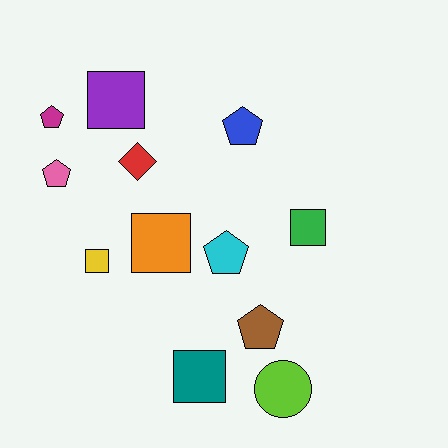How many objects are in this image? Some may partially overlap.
There are 12 objects.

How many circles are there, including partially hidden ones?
There is 1 circle.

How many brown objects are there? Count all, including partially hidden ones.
There is 1 brown object.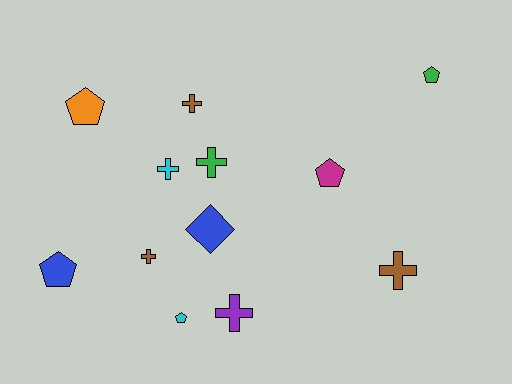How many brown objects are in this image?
There are 3 brown objects.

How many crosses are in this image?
There are 6 crosses.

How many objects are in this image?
There are 12 objects.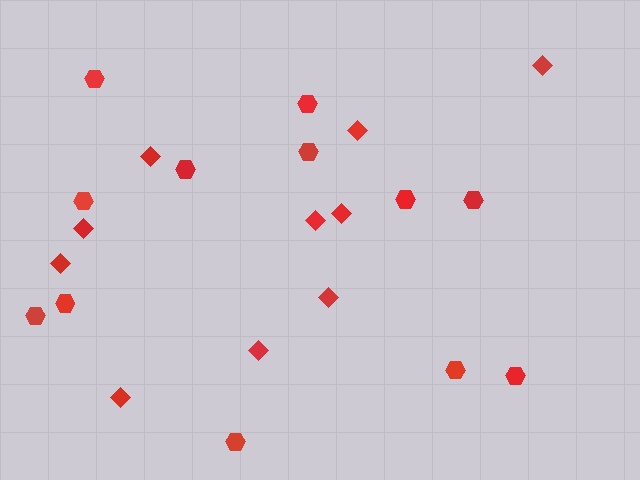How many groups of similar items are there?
There are 2 groups: one group of diamonds (10) and one group of hexagons (12).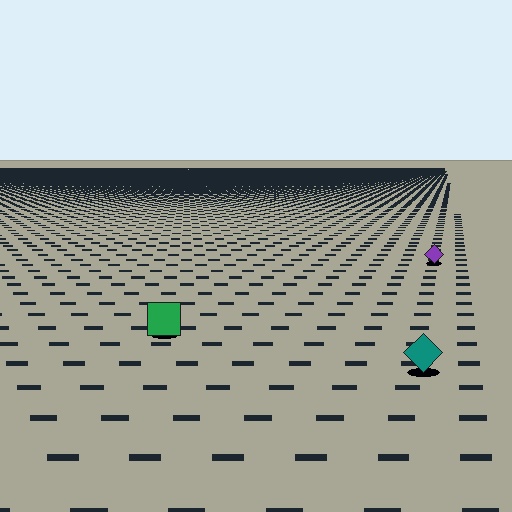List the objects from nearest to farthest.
From nearest to farthest: the teal diamond, the green square, the purple diamond.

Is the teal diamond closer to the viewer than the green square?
Yes. The teal diamond is closer — you can tell from the texture gradient: the ground texture is coarser near it.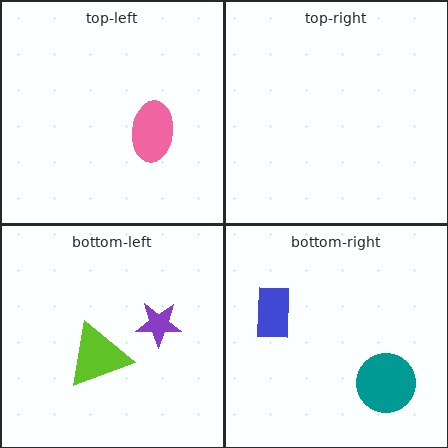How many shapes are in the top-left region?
1.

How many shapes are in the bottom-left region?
2.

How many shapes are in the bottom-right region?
2.